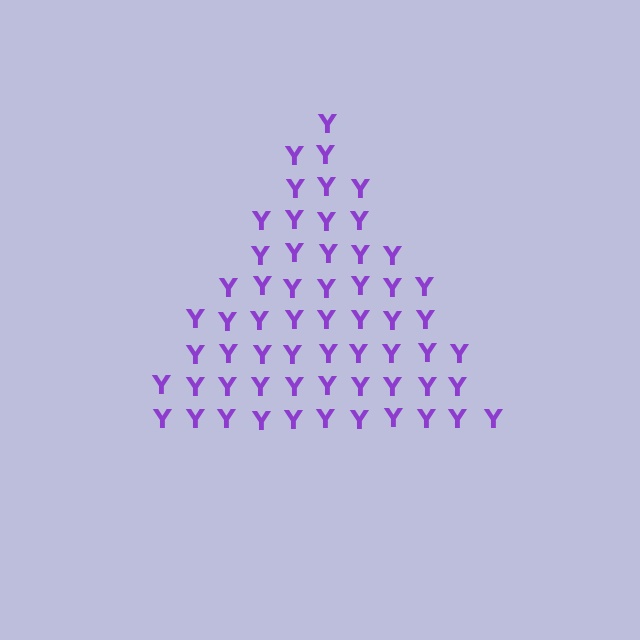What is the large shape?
The large shape is a triangle.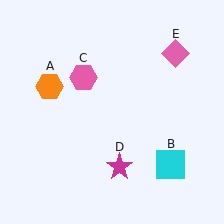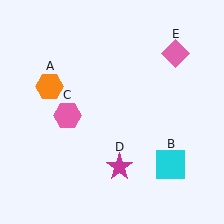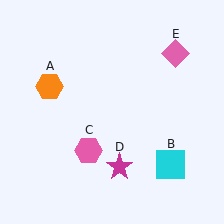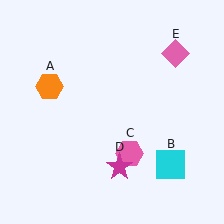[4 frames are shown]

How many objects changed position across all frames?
1 object changed position: pink hexagon (object C).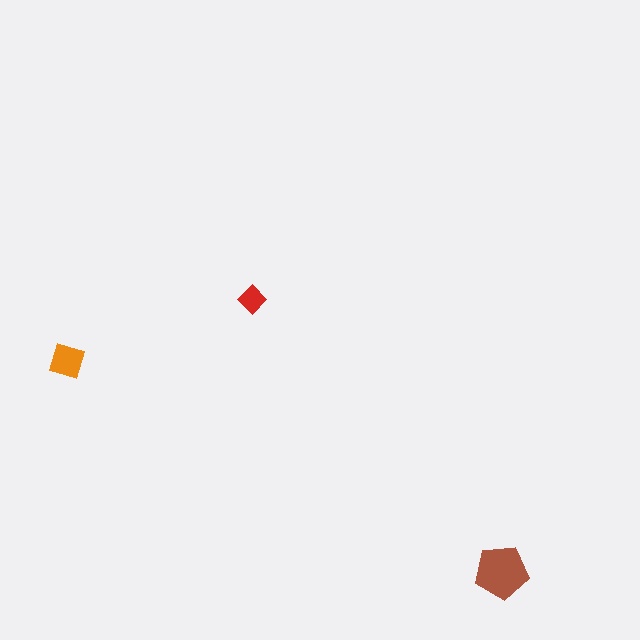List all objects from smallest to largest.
The red diamond, the orange square, the brown pentagon.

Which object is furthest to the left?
The orange square is leftmost.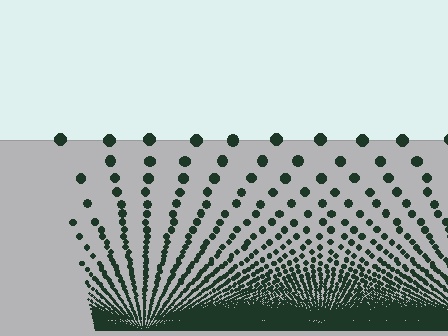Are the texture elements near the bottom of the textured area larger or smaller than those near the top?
Smaller. The gradient is inverted — elements near the bottom are smaller and denser.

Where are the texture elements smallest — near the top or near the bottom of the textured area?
Near the bottom.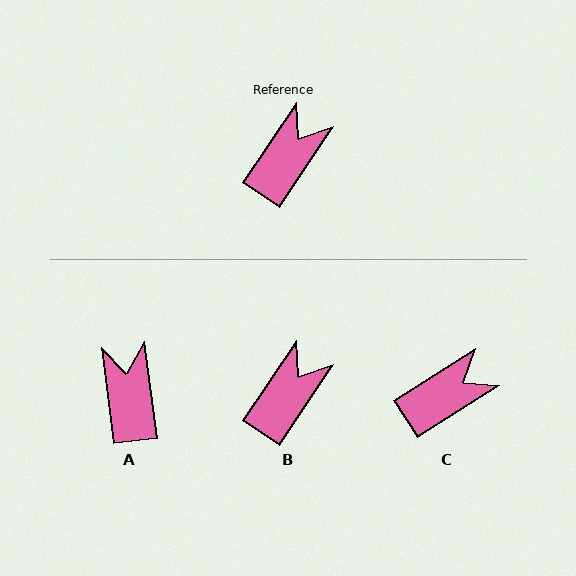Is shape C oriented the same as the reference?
No, it is off by about 24 degrees.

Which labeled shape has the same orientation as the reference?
B.